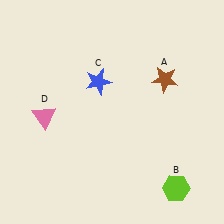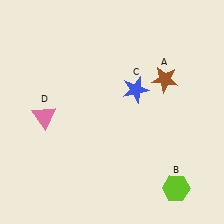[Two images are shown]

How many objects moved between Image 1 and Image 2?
1 object moved between the two images.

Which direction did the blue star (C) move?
The blue star (C) moved right.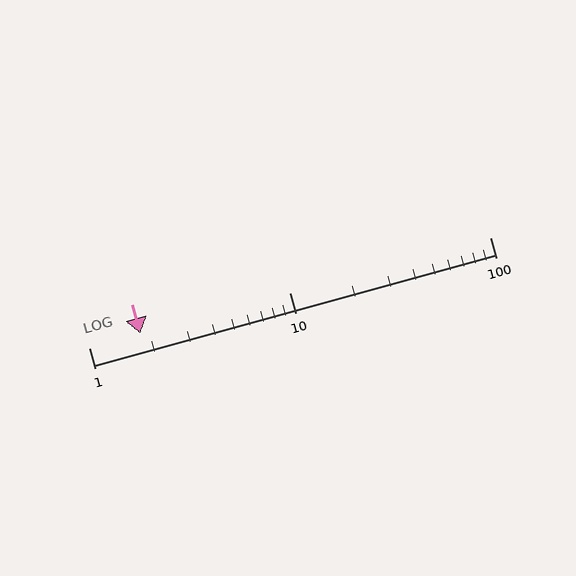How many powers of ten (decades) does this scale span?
The scale spans 2 decades, from 1 to 100.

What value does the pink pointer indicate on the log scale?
The pointer indicates approximately 1.8.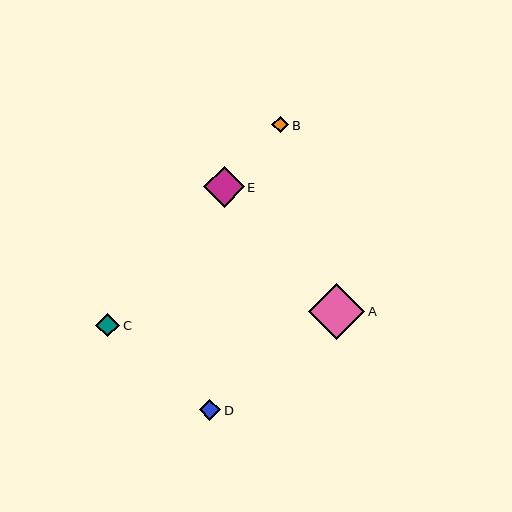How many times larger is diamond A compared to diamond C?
Diamond A is approximately 2.4 times the size of diamond C.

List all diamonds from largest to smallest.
From largest to smallest: A, E, C, D, B.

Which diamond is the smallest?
Diamond B is the smallest with a size of approximately 17 pixels.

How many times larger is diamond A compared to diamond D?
Diamond A is approximately 2.6 times the size of diamond D.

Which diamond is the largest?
Diamond A is the largest with a size of approximately 56 pixels.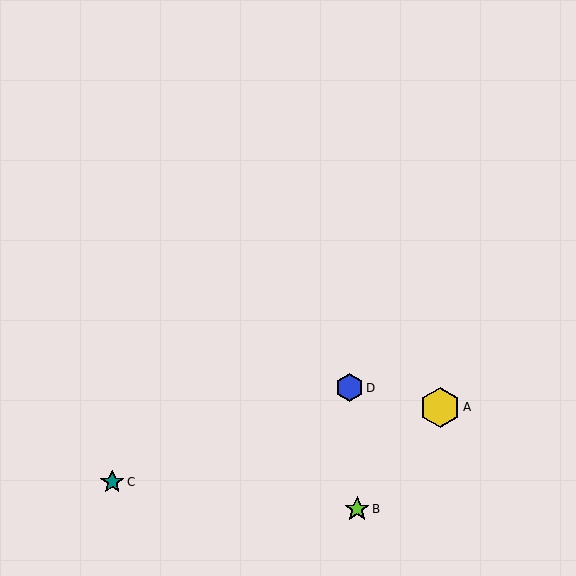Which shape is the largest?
The yellow hexagon (labeled A) is the largest.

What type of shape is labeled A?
Shape A is a yellow hexagon.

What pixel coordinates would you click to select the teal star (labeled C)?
Click at (112, 482) to select the teal star C.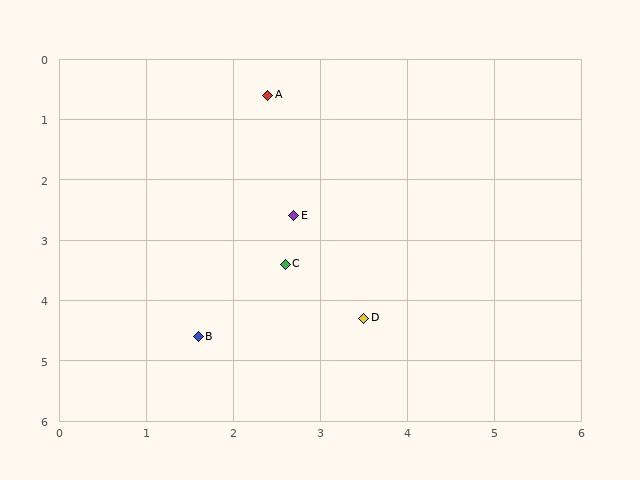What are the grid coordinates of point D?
Point D is at approximately (3.5, 4.3).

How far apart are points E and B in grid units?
Points E and B are about 2.3 grid units apart.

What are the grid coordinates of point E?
Point E is at approximately (2.7, 2.6).